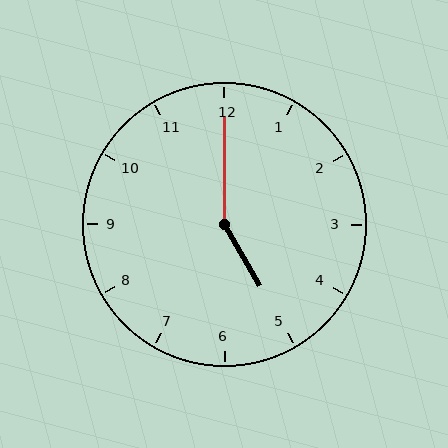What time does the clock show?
5:00.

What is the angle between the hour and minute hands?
Approximately 150 degrees.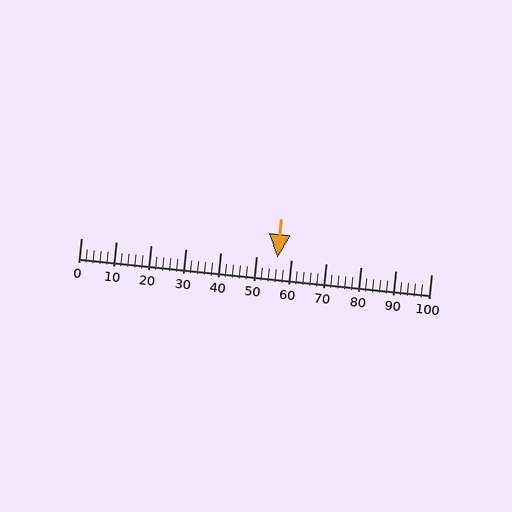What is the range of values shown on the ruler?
The ruler shows values from 0 to 100.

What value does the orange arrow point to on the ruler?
The orange arrow points to approximately 56.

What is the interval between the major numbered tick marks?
The major tick marks are spaced 10 units apart.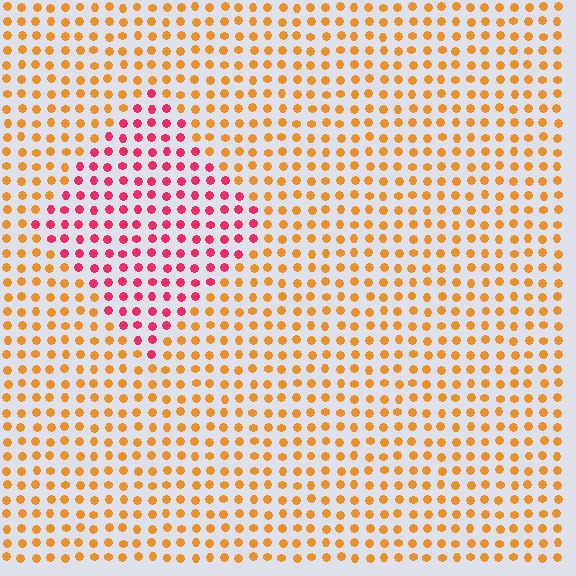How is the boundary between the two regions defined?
The boundary is defined purely by a slight shift in hue (about 51 degrees). Spacing, size, and orientation are identical on both sides.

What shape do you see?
I see a diamond.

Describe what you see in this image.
The image is filled with small orange elements in a uniform arrangement. A diamond-shaped region is visible where the elements are tinted to a slightly different hue, forming a subtle color boundary.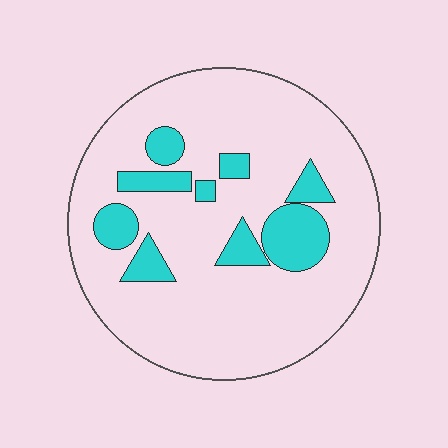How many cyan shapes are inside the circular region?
9.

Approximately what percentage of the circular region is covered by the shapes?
Approximately 20%.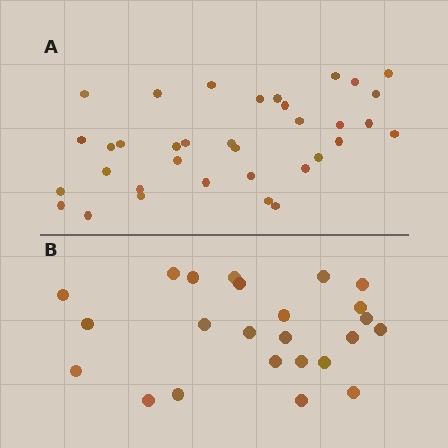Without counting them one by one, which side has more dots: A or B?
Region A (the top region) has more dots.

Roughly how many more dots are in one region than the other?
Region A has roughly 12 or so more dots than region B.